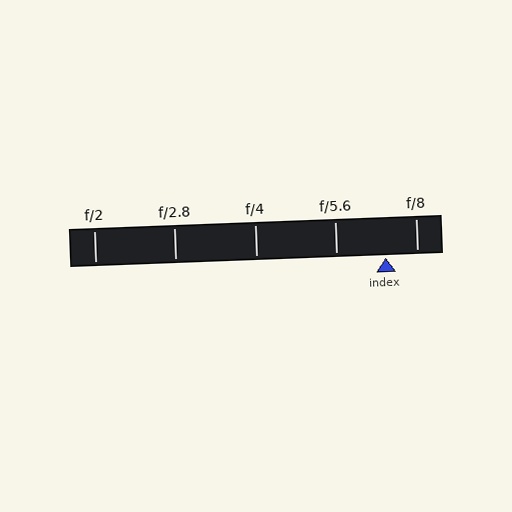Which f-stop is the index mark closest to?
The index mark is closest to f/8.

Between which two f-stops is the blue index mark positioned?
The index mark is between f/5.6 and f/8.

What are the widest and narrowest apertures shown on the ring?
The widest aperture shown is f/2 and the narrowest is f/8.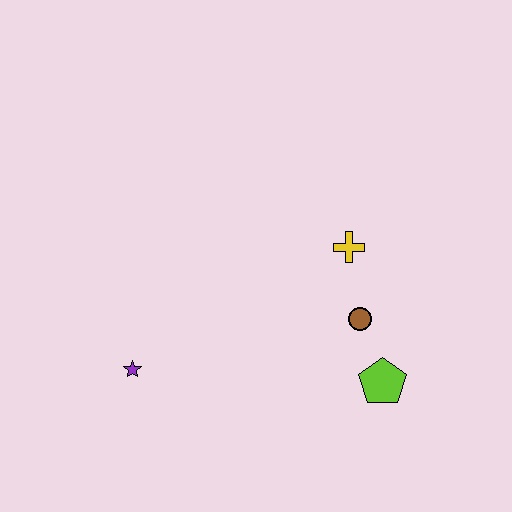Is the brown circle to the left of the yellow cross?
No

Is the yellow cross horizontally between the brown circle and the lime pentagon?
No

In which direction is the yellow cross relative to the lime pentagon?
The yellow cross is above the lime pentagon.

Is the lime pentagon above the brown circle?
No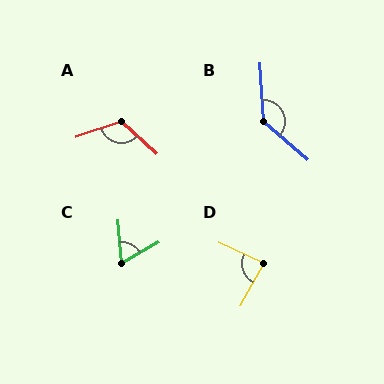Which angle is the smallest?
C, at approximately 66 degrees.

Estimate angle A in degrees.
Approximately 119 degrees.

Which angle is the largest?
B, at approximately 134 degrees.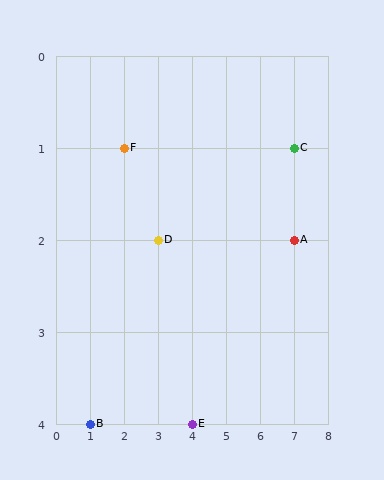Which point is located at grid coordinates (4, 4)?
Point E is at (4, 4).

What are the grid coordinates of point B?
Point B is at grid coordinates (1, 4).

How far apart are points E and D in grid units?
Points E and D are 1 column and 2 rows apart (about 2.2 grid units diagonally).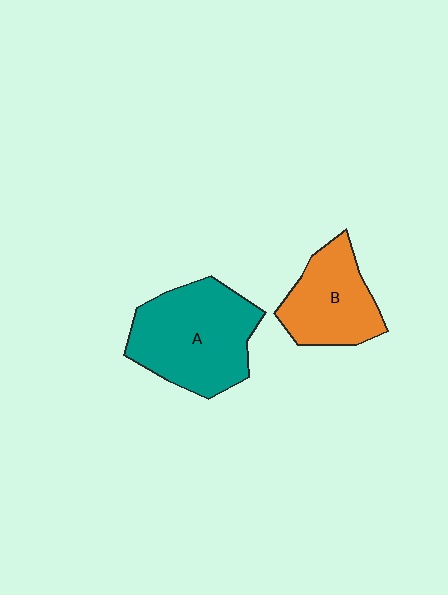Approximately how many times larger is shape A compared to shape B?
Approximately 1.5 times.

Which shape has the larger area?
Shape A (teal).